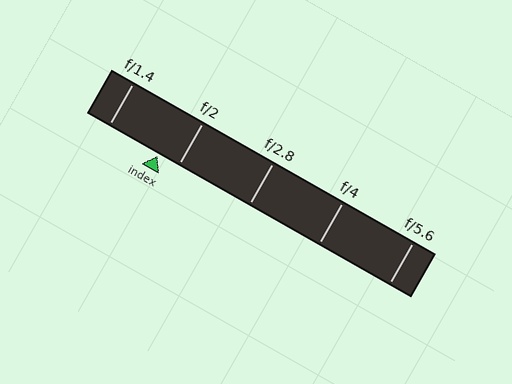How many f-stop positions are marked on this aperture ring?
There are 5 f-stop positions marked.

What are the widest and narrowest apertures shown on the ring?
The widest aperture shown is f/1.4 and the narrowest is f/5.6.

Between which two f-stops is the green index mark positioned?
The index mark is between f/1.4 and f/2.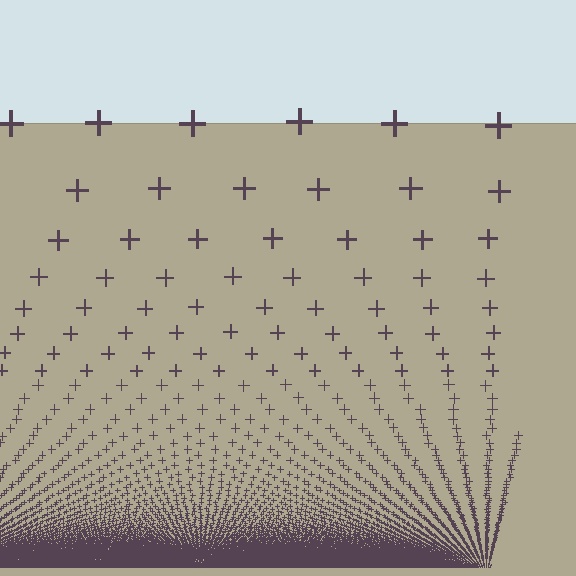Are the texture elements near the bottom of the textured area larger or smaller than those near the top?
Smaller. The gradient is inverted — elements near the bottom are smaller and denser.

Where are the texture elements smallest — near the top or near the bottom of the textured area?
Near the bottom.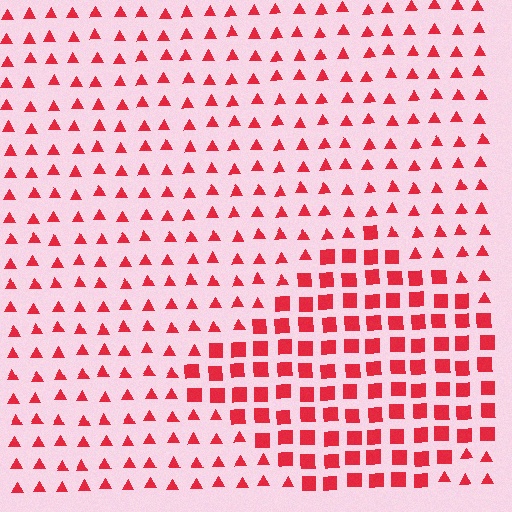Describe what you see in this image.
The image is filled with small red elements arranged in a uniform grid. A diamond-shaped region contains squares, while the surrounding area contains triangles. The boundary is defined purely by the change in element shape.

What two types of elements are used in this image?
The image uses squares inside the diamond region and triangles outside it.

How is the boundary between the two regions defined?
The boundary is defined by a change in element shape: squares inside vs. triangles outside. All elements share the same color and spacing.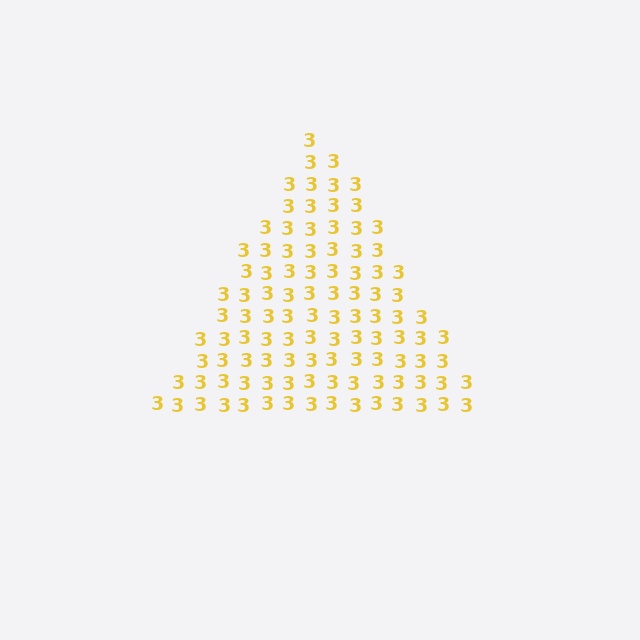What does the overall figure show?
The overall figure shows a triangle.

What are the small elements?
The small elements are digit 3's.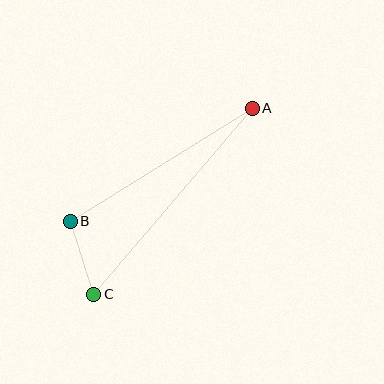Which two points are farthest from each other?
Points A and C are farthest from each other.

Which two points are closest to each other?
Points B and C are closest to each other.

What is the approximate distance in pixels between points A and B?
The distance between A and B is approximately 214 pixels.